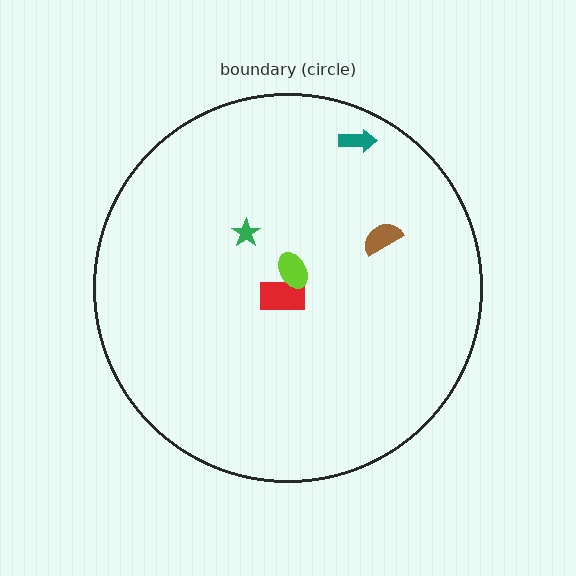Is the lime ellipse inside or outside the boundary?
Inside.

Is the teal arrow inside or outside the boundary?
Inside.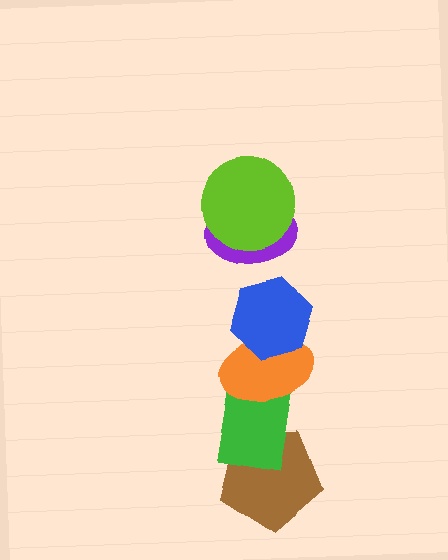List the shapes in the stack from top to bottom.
From top to bottom: the lime circle, the purple ellipse, the blue hexagon, the orange ellipse, the green rectangle, the brown pentagon.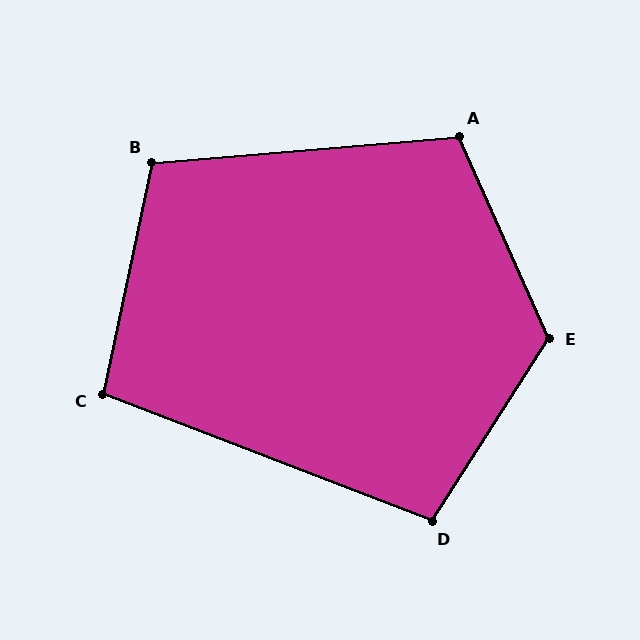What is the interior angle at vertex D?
Approximately 102 degrees (obtuse).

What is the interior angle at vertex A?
Approximately 109 degrees (obtuse).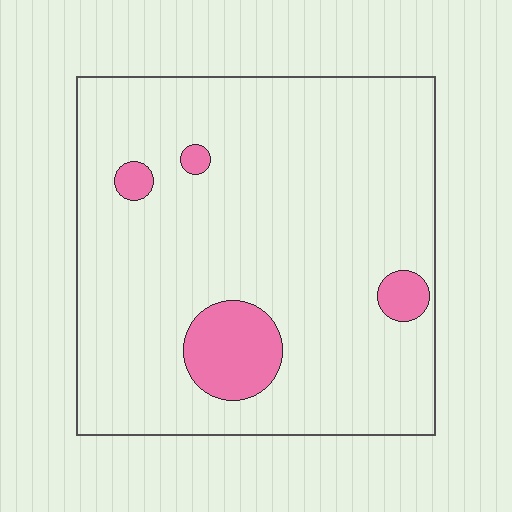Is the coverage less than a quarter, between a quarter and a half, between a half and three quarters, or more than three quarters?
Less than a quarter.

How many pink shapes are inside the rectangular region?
4.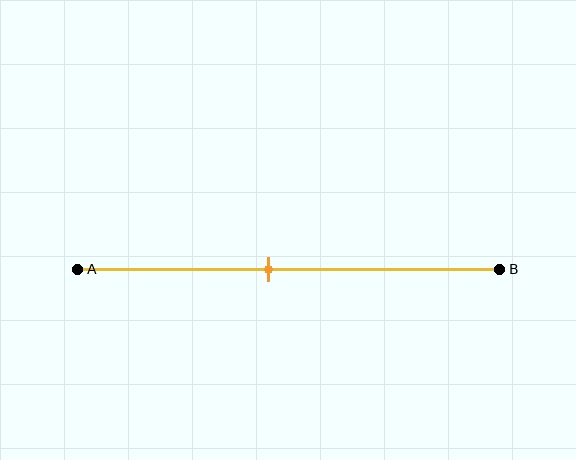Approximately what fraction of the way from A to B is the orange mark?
The orange mark is approximately 45% of the way from A to B.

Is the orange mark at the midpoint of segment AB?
No, the mark is at about 45% from A, not at the 50% midpoint.